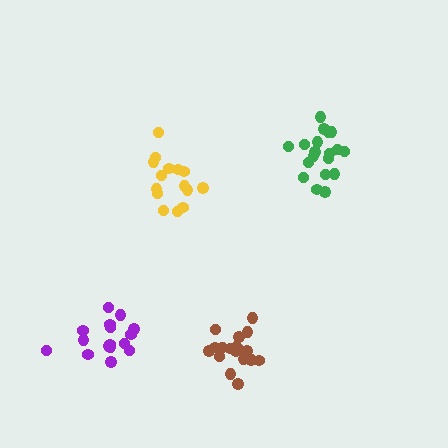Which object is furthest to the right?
The green cluster is rightmost.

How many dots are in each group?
Group 1: 15 dots, Group 2: 19 dots, Group 3: 16 dots, Group 4: 19 dots (69 total).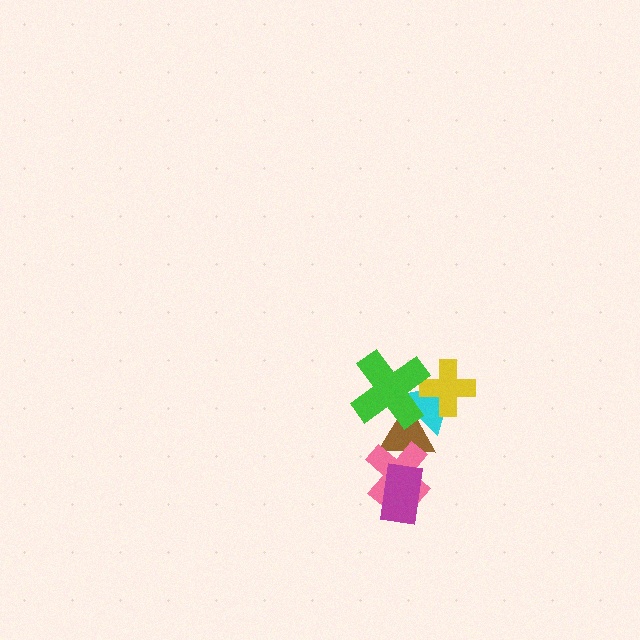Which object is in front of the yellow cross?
The green cross is in front of the yellow cross.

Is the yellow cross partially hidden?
Yes, it is partially covered by another shape.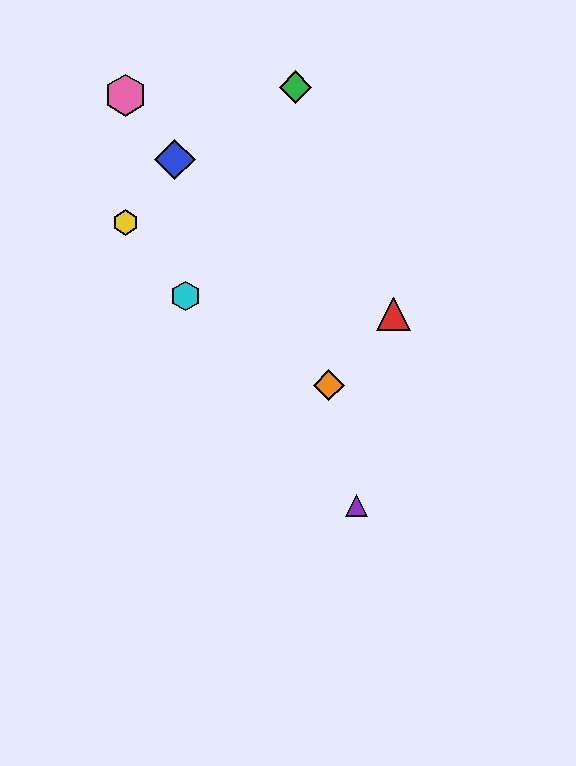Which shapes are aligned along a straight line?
The yellow hexagon, the purple triangle, the cyan hexagon are aligned along a straight line.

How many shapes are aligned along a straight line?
3 shapes (the yellow hexagon, the purple triangle, the cyan hexagon) are aligned along a straight line.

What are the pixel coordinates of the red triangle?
The red triangle is at (394, 314).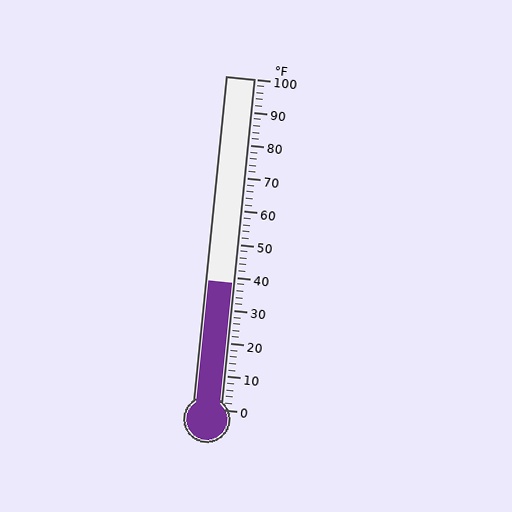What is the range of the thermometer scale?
The thermometer scale ranges from 0°F to 100°F.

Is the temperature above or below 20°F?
The temperature is above 20°F.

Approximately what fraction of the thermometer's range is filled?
The thermometer is filled to approximately 40% of its range.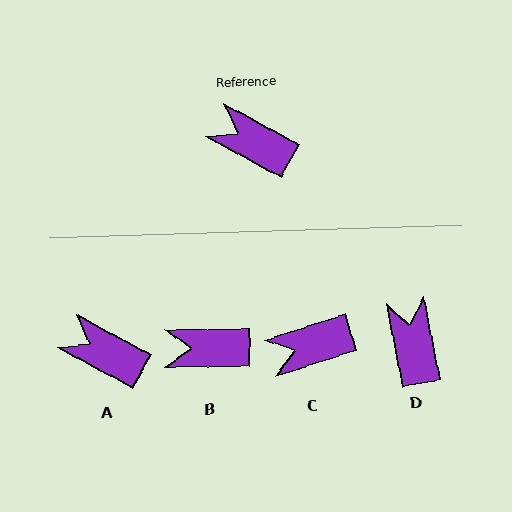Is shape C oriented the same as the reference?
No, it is off by about 47 degrees.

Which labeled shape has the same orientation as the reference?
A.